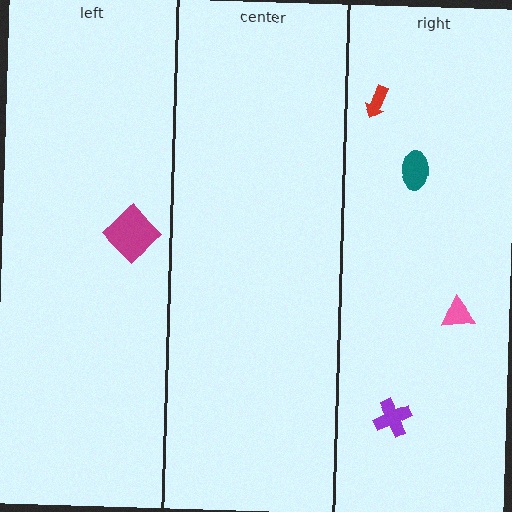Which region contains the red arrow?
The right region.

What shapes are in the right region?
The teal ellipse, the pink triangle, the purple cross, the red arrow.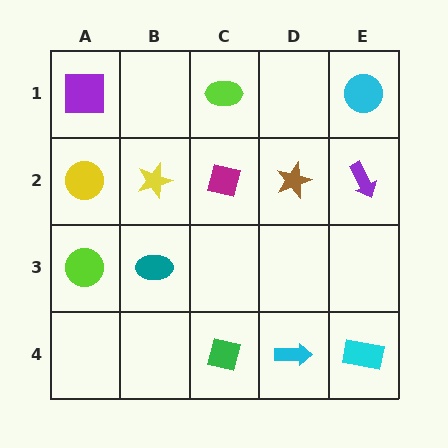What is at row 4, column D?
A cyan arrow.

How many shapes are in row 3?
2 shapes.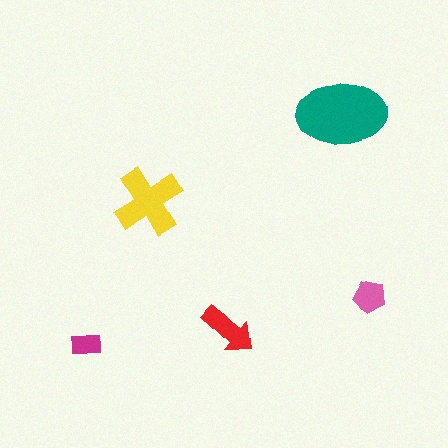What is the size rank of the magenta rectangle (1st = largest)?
5th.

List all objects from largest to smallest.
The teal ellipse, the yellow cross, the red arrow, the pink pentagon, the magenta rectangle.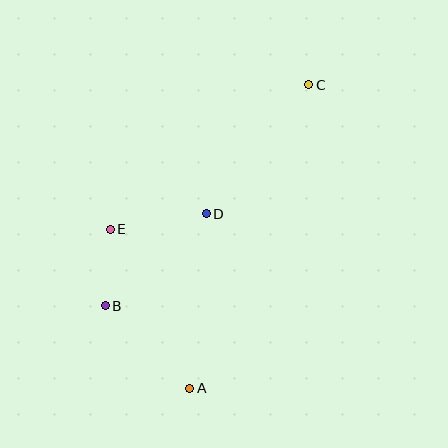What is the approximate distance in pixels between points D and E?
The distance between D and E is approximately 97 pixels.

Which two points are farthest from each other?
Points A and C are farthest from each other.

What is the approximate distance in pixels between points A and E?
The distance between A and E is approximately 178 pixels.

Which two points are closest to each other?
Points B and E are closest to each other.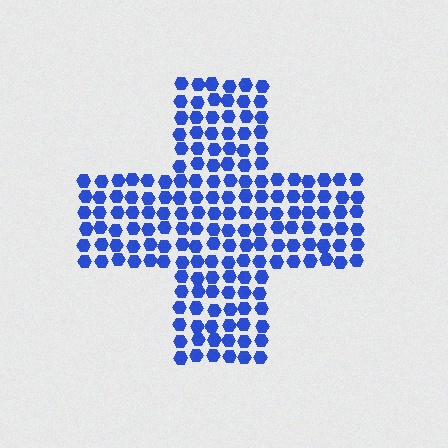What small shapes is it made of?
It is made of small hexagons.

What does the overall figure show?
The overall figure shows a cross.